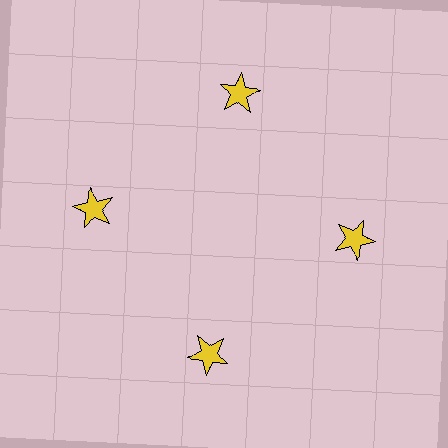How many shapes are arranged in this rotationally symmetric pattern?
There are 4 shapes, arranged in 4 groups of 1.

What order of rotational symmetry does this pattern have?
This pattern has 4-fold rotational symmetry.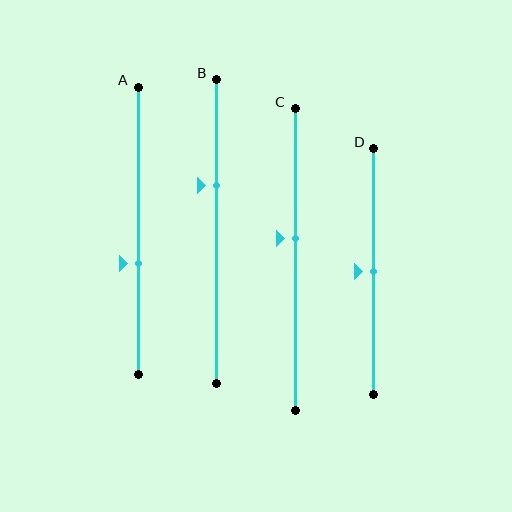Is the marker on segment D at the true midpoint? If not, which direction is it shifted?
Yes, the marker on segment D is at the true midpoint.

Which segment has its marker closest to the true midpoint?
Segment D has its marker closest to the true midpoint.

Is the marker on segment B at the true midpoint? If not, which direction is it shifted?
No, the marker on segment B is shifted upward by about 15% of the segment length.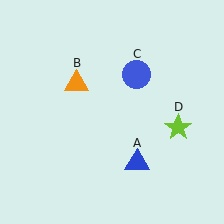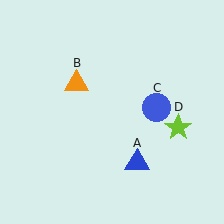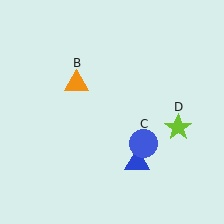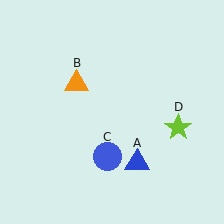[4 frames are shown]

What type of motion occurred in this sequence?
The blue circle (object C) rotated clockwise around the center of the scene.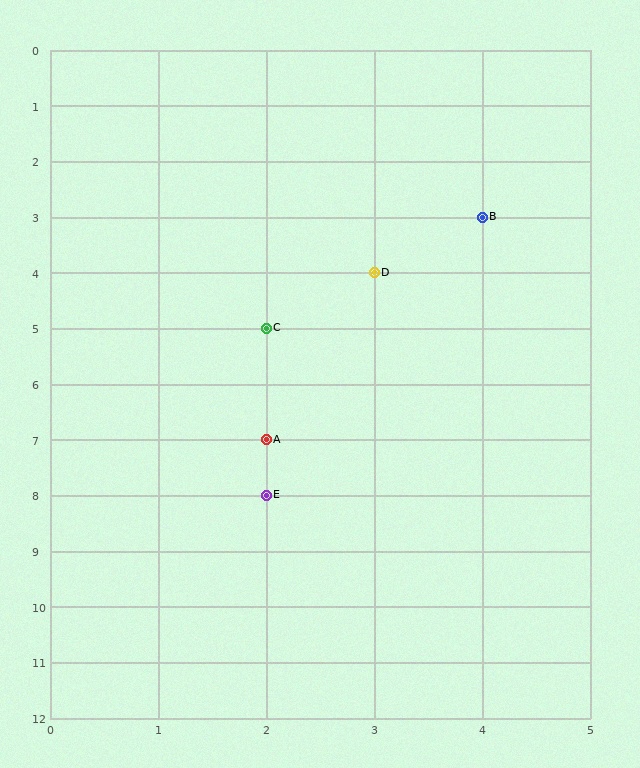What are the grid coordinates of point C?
Point C is at grid coordinates (2, 5).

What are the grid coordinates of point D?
Point D is at grid coordinates (3, 4).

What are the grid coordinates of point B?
Point B is at grid coordinates (4, 3).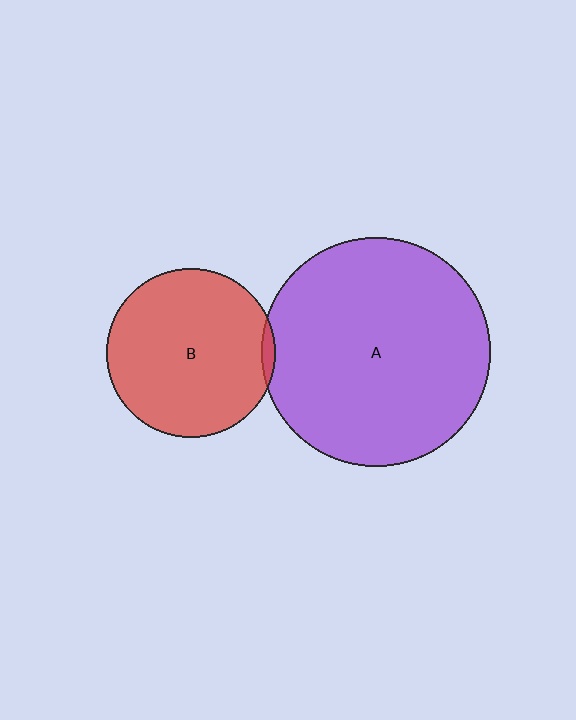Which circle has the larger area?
Circle A (purple).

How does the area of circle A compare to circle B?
Approximately 1.8 times.